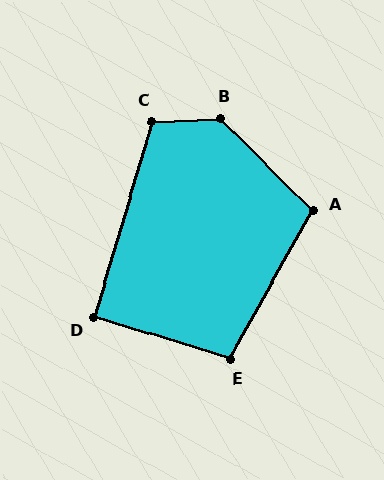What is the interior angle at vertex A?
Approximately 105 degrees (obtuse).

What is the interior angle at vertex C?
Approximately 109 degrees (obtuse).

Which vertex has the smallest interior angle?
D, at approximately 90 degrees.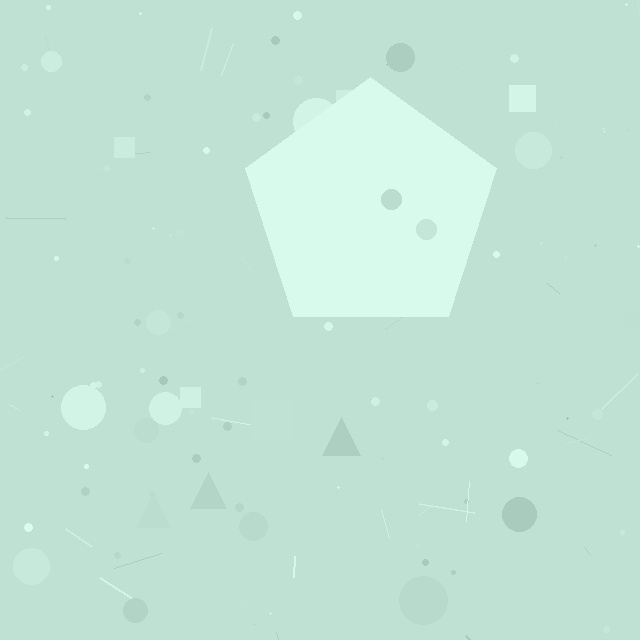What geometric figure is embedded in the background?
A pentagon is embedded in the background.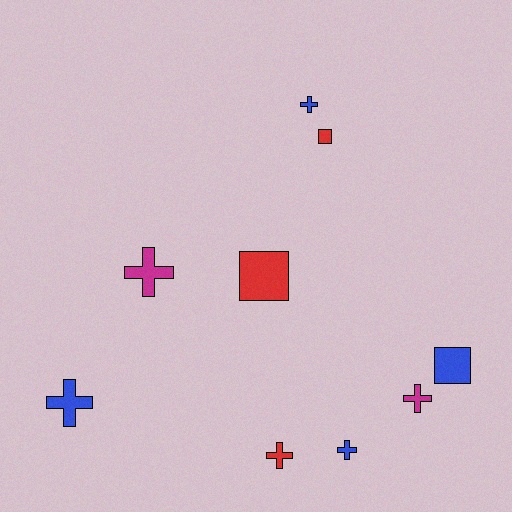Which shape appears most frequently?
Cross, with 6 objects.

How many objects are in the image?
There are 9 objects.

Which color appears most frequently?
Blue, with 4 objects.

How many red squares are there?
There are 2 red squares.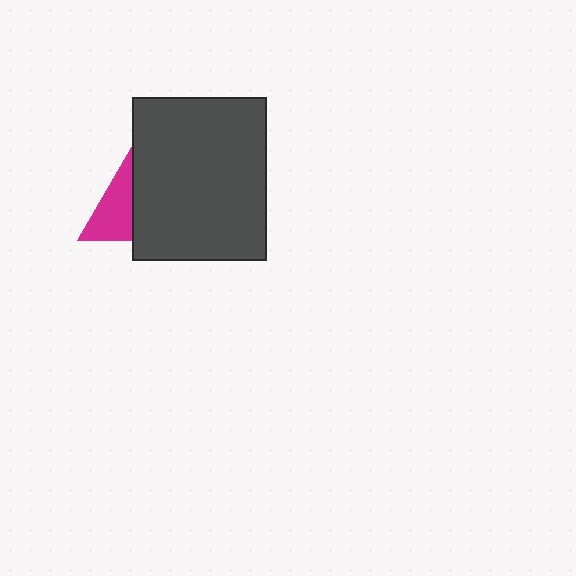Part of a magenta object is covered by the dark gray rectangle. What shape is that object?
It is a triangle.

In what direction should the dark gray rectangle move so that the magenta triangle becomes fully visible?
The dark gray rectangle should move right. That is the shortest direction to clear the overlap and leave the magenta triangle fully visible.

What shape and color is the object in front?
The object in front is a dark gray rectangle.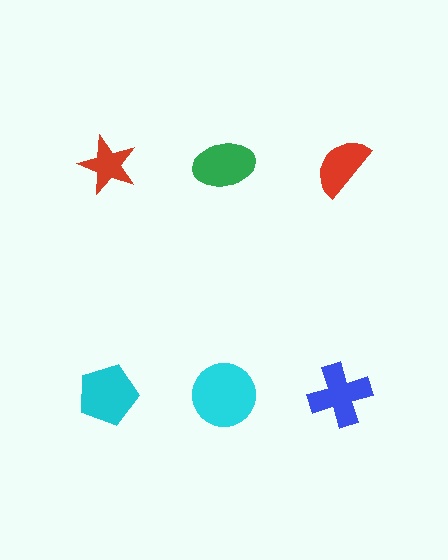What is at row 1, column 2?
A green ellipse.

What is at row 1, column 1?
A red star.